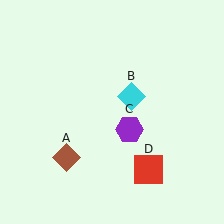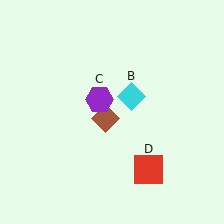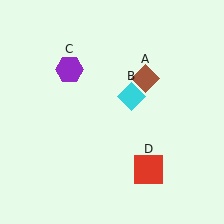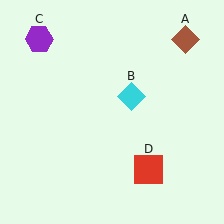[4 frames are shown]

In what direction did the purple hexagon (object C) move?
The purple hexagon (object C) moved up and to the left.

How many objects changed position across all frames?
2 objects changed position: brown diamond (object A), purple hexagon (object C).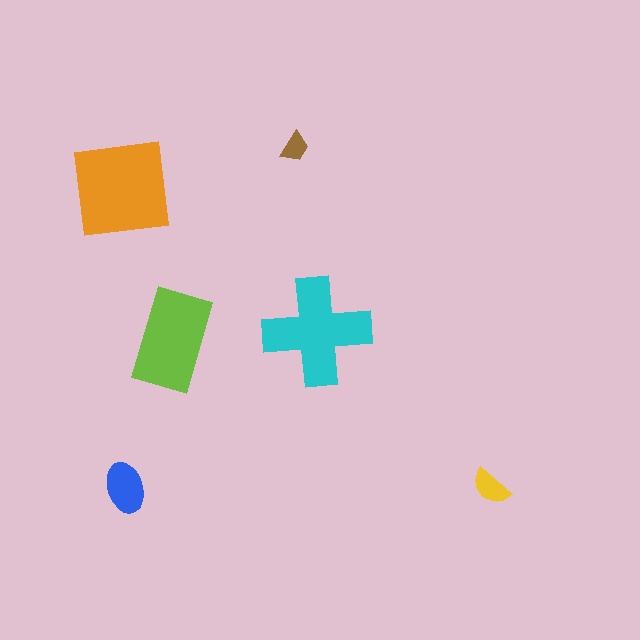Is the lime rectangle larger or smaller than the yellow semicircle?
Larger.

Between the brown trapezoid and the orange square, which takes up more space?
The orange square.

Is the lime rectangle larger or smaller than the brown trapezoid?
Larger.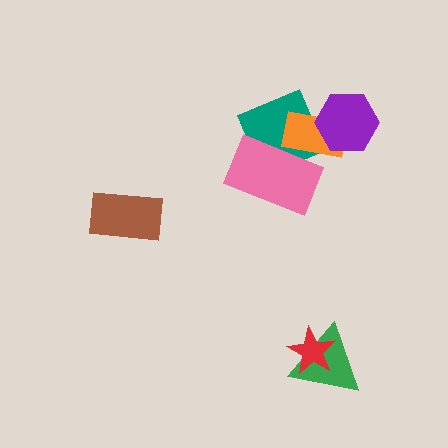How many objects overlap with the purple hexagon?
1 object overlaps with the purple hexagon.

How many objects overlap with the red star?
1 object overlaps with the red star.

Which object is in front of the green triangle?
The red star is in front of the green triangle.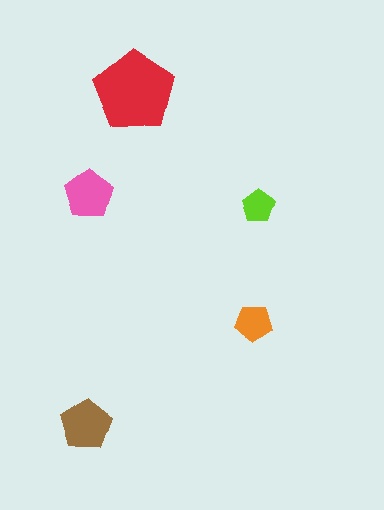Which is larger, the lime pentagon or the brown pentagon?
The brown one.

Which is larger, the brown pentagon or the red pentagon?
The red one.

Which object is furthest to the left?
The pink pentagon is leftmost.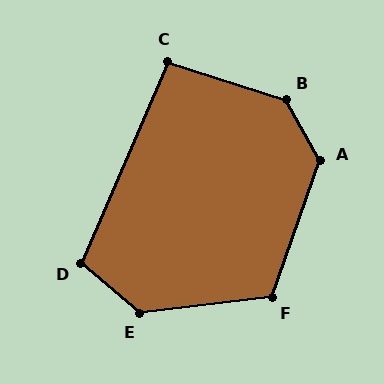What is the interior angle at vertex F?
Approximately 116 degrees (obtuse).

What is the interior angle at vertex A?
Approximately 131 degrees (obtuse).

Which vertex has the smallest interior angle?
C, at approximately 96 degrees.